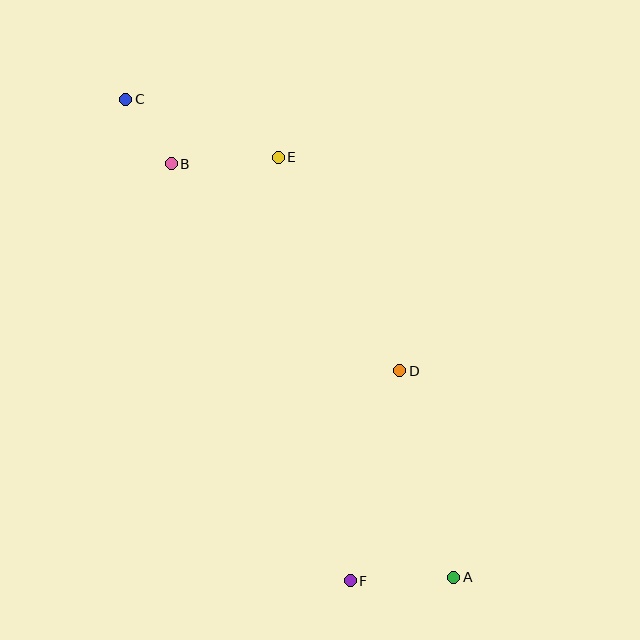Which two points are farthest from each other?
Points A and C are farthest from each other.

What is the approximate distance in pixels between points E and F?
The distance between E and F is approximately 430 pixels.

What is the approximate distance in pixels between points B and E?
The distance between B and E is approximately 107 pixels.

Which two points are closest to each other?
Points B and C are closest to each other.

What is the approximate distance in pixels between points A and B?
The distance between A and B is approximately 501 pixels.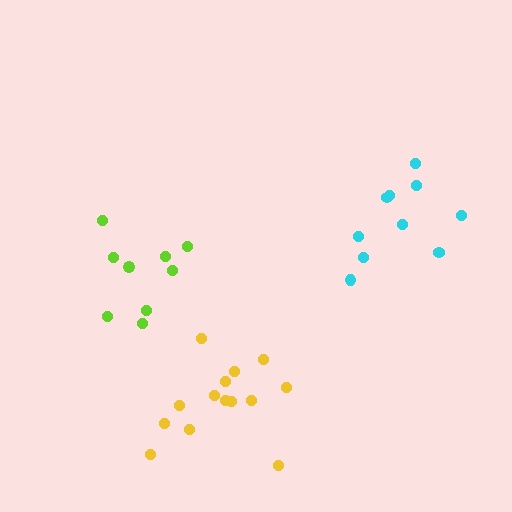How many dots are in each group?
Group 1: 9 dots, Group 2: 14 dots, Group 3: 10 dots (33 total).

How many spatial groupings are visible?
There are 3 spatial groupings.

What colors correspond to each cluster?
The clusters are colored: lime, yellow, cyan.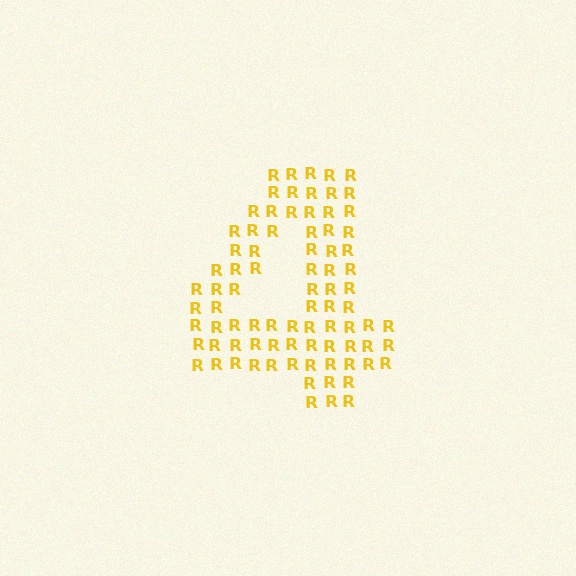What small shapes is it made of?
It is made of small letter R's.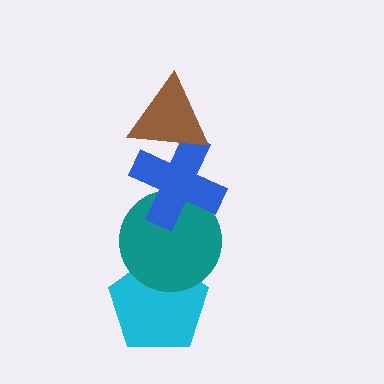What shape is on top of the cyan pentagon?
The teal circle is on top of the cyan pentagon.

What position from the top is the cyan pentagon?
The cyan pentagon is 4th from the top.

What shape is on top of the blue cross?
The brown triangle is on top of the blue cross.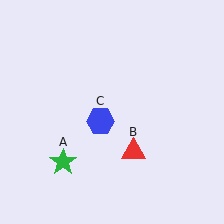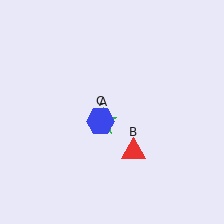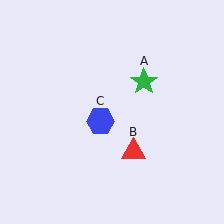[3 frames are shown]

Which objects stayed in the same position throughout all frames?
Red triangle (object B) and blue hexagon (object C) remained stationary.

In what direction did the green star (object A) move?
The green star (object A) moved up and to the right.